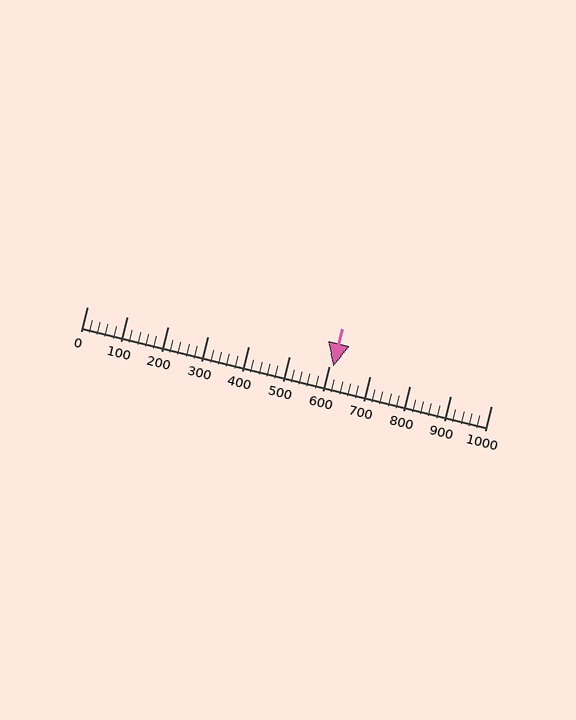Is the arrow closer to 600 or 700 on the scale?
The arrow is closer to 600.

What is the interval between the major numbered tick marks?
The major tick marks are spaced 100 units apart.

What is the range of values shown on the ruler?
The ruler shows values from 0 to 1000.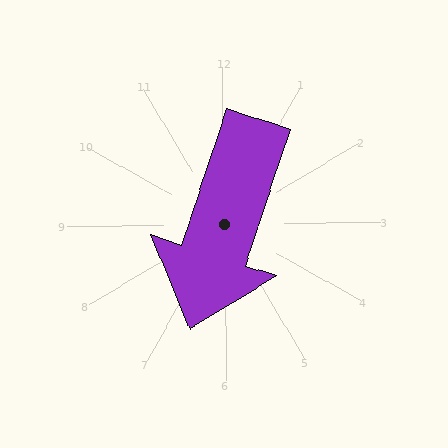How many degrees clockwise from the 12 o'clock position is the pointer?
Approximately 199 degrees.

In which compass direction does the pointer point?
South.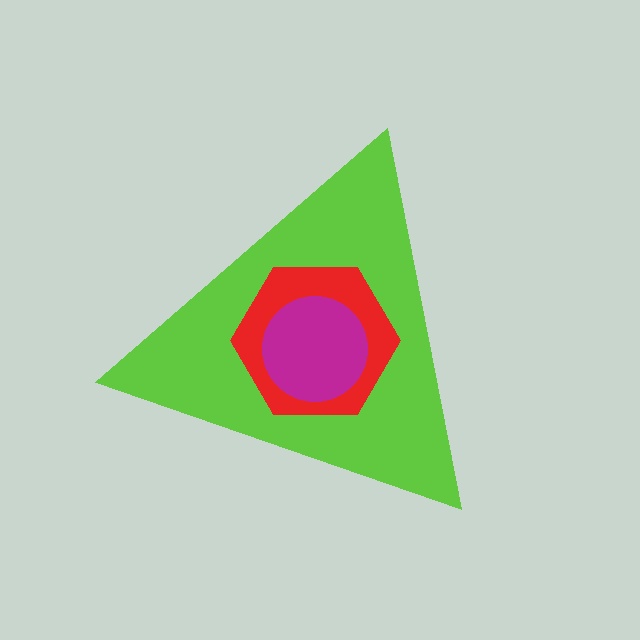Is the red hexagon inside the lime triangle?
Yes.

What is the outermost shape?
The lime triangle.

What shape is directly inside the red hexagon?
The magenta circle.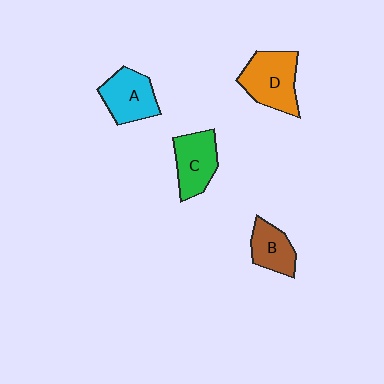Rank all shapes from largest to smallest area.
From largest to smallest: D (orange), A (cyan), C (green), B (brown).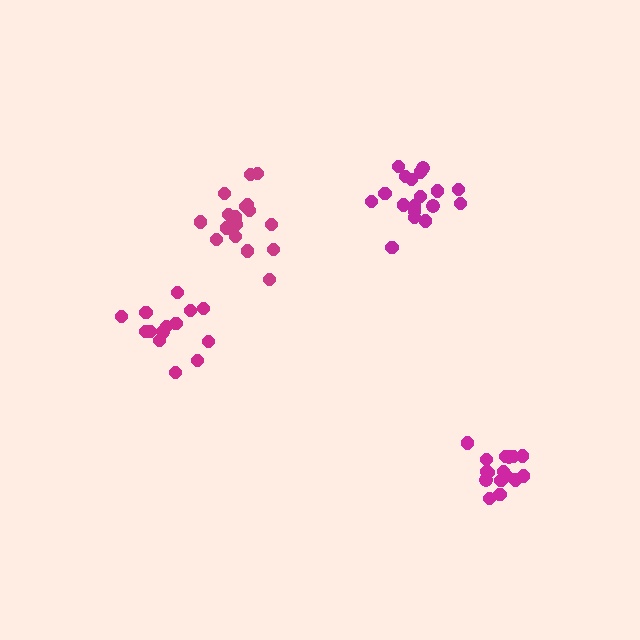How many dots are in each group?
Group 1: 18 dots, Group 2: 17 dots, Group 3: 14 dots, Group 4: 18 dots (67 total).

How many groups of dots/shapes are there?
There are 4 groups.